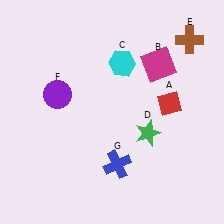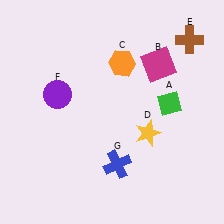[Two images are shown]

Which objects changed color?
A changed from red to green. C changed from cyan to orange. D changed from green to yellow.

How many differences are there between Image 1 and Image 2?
There are 3 differences between the two images.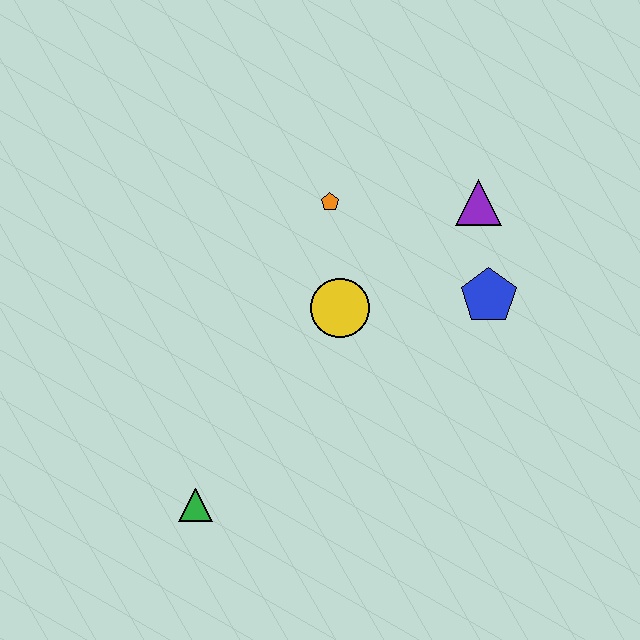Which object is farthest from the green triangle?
The purple triangle is farthest from the green triangle.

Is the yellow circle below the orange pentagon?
Yes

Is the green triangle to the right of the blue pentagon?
No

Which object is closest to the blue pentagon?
The purple triangle is closest to the blue pentagon.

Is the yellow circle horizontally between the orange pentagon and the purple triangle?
Yes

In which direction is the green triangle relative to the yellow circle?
The green triangle is below the yellow circle.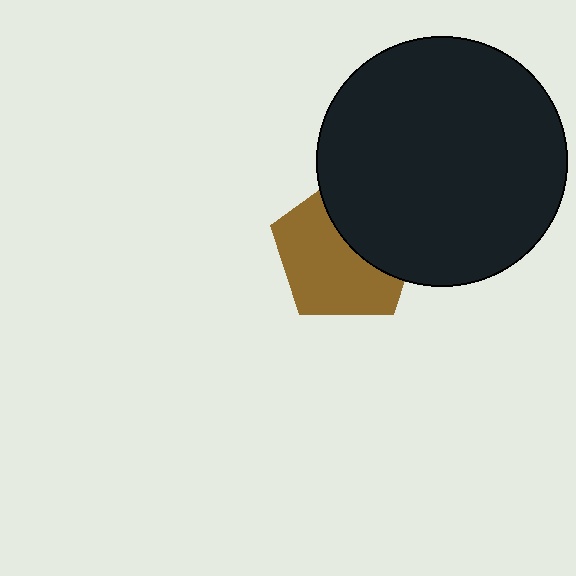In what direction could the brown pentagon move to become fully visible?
The brown pentagon could move toward the lower-left. That would shift it out from behind the black circle entirely.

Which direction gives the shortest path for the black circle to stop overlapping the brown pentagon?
Moving toward the upper-right gives the shortest separation.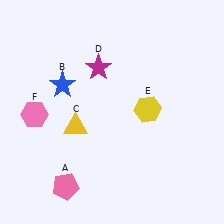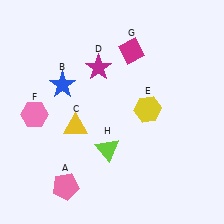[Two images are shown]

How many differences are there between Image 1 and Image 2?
There are 2 differences between the two images.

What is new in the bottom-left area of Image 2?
A lime triangle (H) was added in the bottom-left area of Image 2.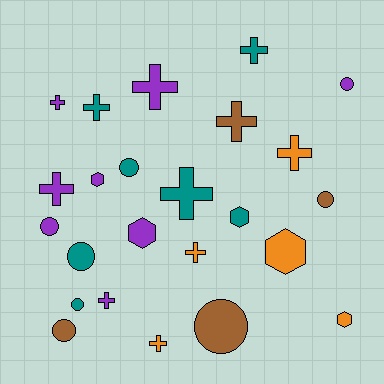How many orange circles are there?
There are no orange circles.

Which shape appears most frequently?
Cross, with 11 objects.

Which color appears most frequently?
Purple, with 8 objects.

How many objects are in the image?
There are 24 objects.